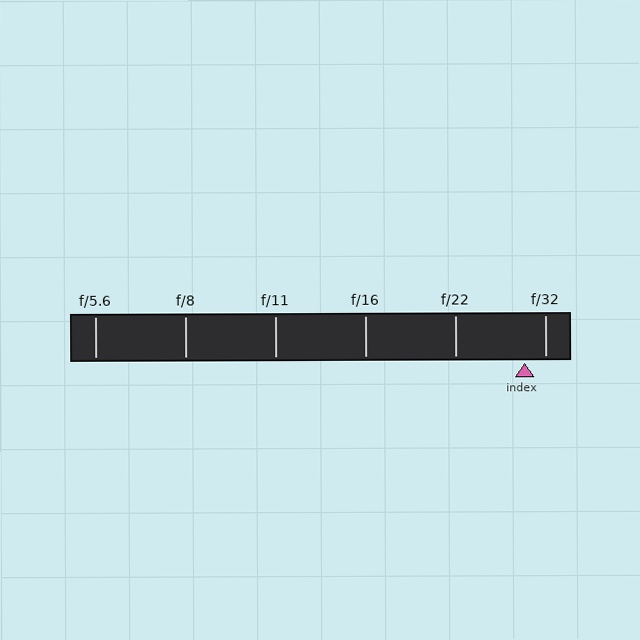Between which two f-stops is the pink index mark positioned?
The index mark is between f/22 and f/32.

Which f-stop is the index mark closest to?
The index mark is closest to f/32.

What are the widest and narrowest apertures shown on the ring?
The widest aperture shown is f/5.6 and the narrowest is f/32.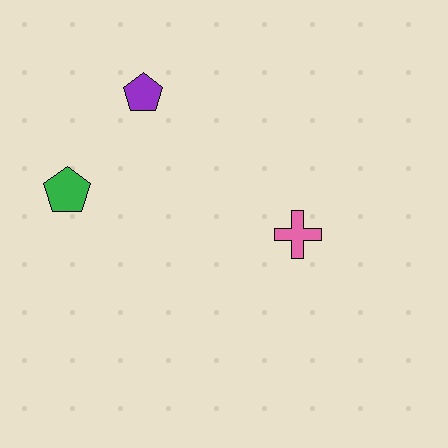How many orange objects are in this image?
There are no orange objects.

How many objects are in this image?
There are 3 objects.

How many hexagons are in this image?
There are no hexagons.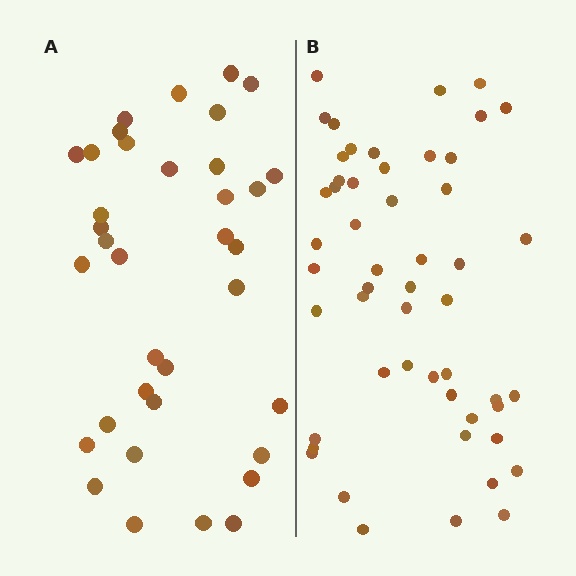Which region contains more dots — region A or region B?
Region B (the right region) has more dots.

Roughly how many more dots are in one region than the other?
Region B has approximately 15 more dots than region A.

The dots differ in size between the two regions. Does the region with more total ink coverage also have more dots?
No. Region A has more total ink coverage because its dots are larger, but region B actually contains more individual dots. Total area can be misleading — the number of items is what matters here.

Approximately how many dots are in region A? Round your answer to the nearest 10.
About 40 dots. (The exact count is 36, which rounds to 40.)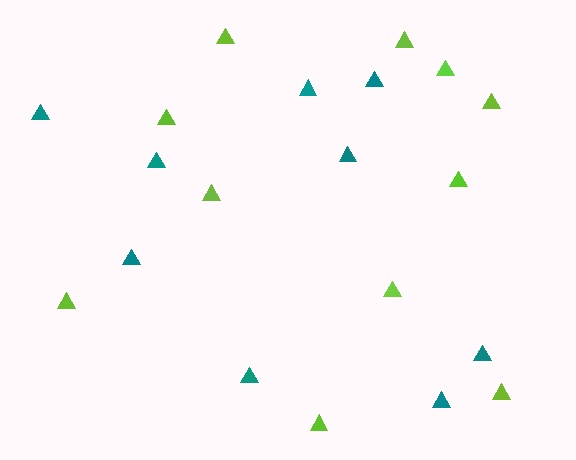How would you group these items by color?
There are 2 groups: one group of teal triangles (9) and one group of lime triangles (11).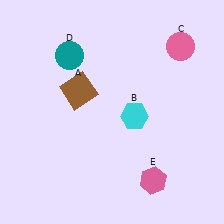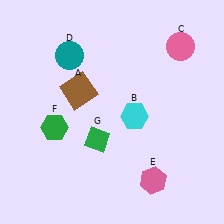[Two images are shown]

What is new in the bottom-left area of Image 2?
A green diamond (G) was added in the bottom-left area of Image 2.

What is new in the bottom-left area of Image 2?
A green hexagon (F) was added in the bottom-left area of Image 2.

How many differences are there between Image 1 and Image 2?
There are 2 differences between the two images.